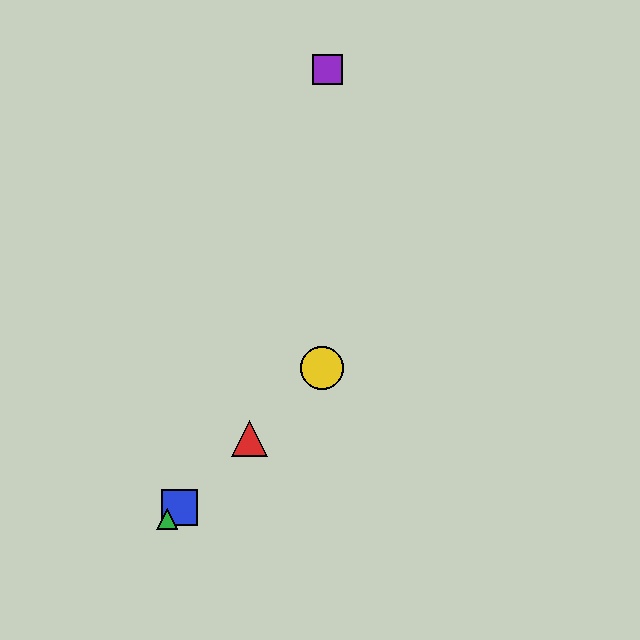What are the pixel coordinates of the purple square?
The purple square is at (327, 69).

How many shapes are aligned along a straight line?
4 shapes (the red triangle, the blue square, the green triangle, the yellow circle) are aligned along a straight line.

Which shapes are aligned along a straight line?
The red triangle, the blue square, the green triangle, the yellow circle are aligned along a straight line.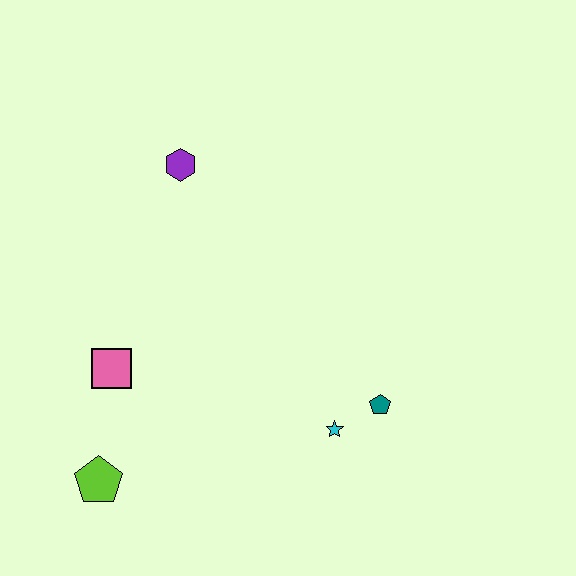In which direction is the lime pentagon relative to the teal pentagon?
The lime pentagon is to the left of the teal pentagon.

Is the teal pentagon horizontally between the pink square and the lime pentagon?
No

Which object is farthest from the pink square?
The teal pentagon is farthest from the pink square.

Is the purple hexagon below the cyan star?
No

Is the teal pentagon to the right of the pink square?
Yes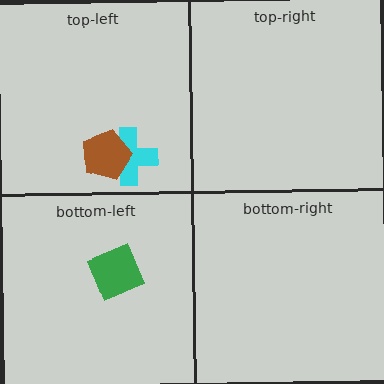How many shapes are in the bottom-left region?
1.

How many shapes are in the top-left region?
2.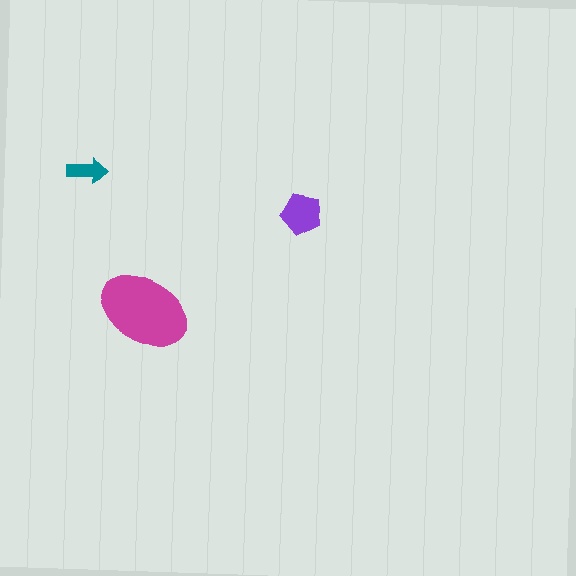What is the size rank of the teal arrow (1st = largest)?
3rd.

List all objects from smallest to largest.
The teal arrow, the purple pentagon, the magenta ellipse.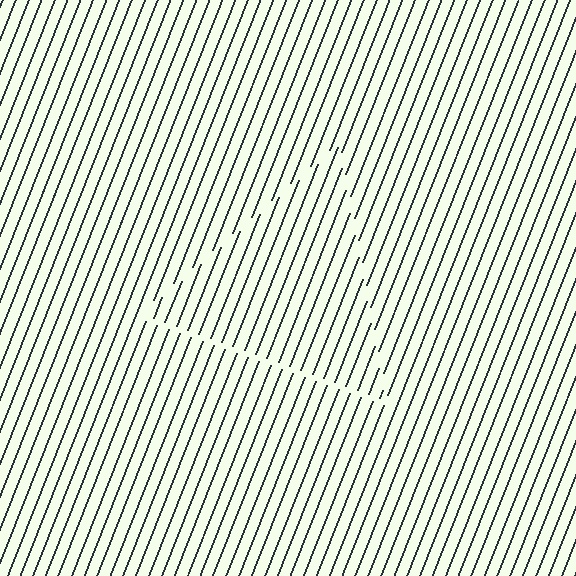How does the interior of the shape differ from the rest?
The interior of the shape contains the same grating, shifted by half a period — the contour is defined by the phase discontinuity where line-ends from the inner and outer gratings abut.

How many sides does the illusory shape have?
3 sides — the line-ends trace a triangle.